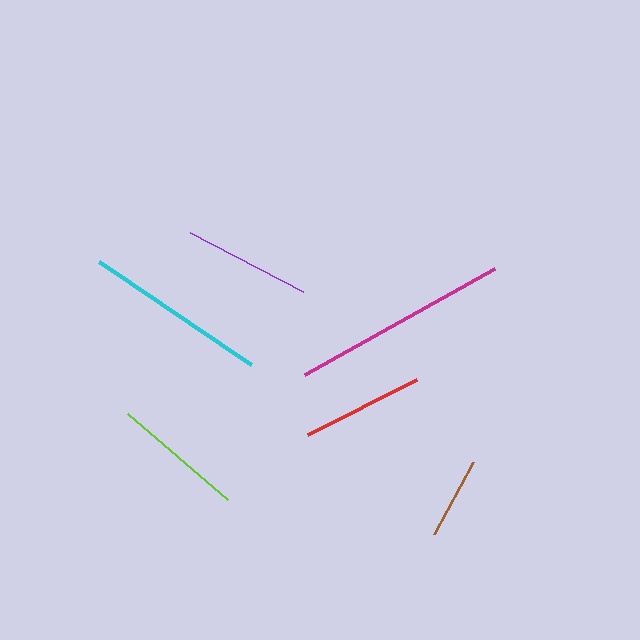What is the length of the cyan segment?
The cyan segment is approximately 183 pixels long.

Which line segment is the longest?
The magenta line is the longest at approximately 218 pixels.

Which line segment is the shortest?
The brown line is the shortest at approximately 81 pixels.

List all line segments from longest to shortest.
From longest to shortest: magenta, cyan, lime, purple, red, brown.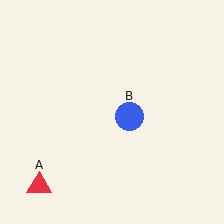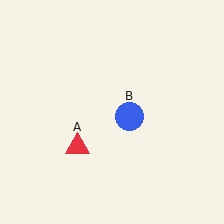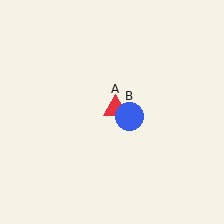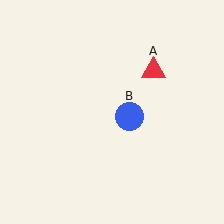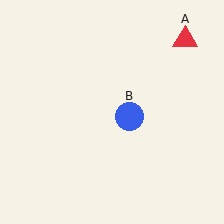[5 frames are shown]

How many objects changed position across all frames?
1 object changed position: red triangle (object A).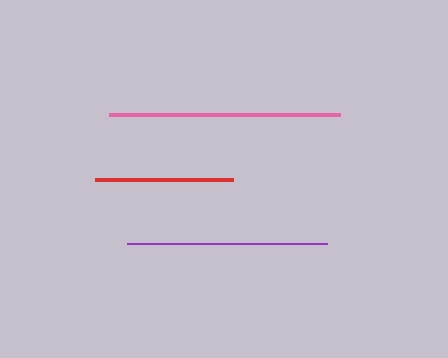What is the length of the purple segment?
The purple segment is approximately 200 pixels long.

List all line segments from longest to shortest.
From longest to shortest: pink, purple, red.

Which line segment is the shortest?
The red line is the shortest at approximately 138 pixels.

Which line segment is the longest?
The pink line is the longest at approximately 231 pixels.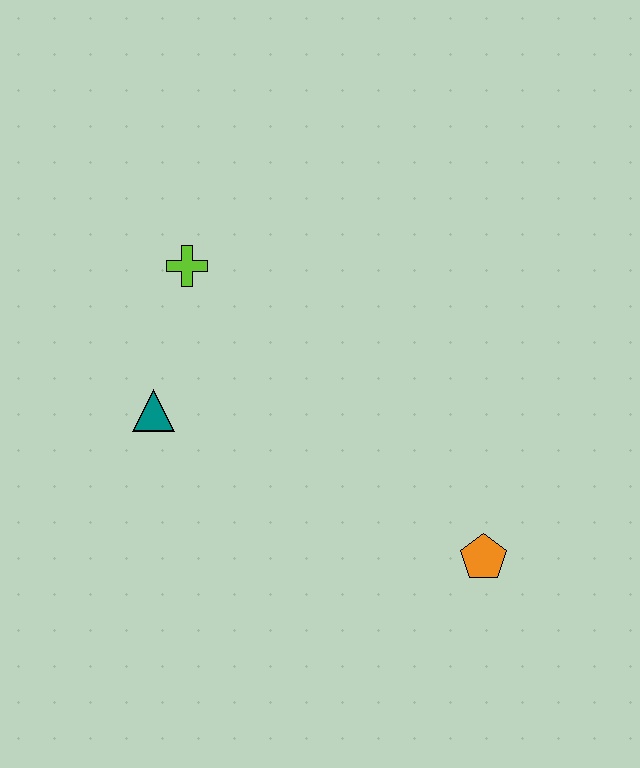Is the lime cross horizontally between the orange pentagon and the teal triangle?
Yes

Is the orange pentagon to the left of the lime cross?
No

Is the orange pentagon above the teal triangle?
No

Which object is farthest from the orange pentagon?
The lime cross is farthest from the orange pentagon.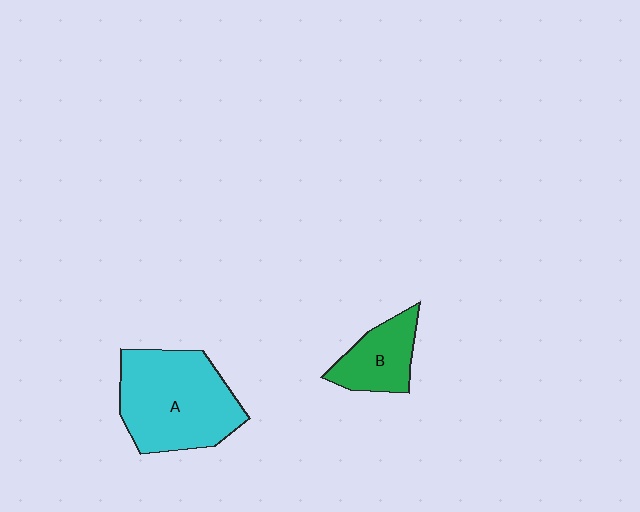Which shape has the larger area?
Shape A (cyan).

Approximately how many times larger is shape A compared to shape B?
Approximately 2.1 times.